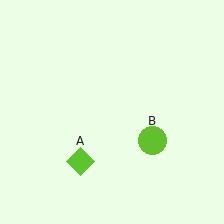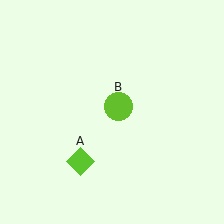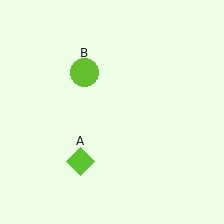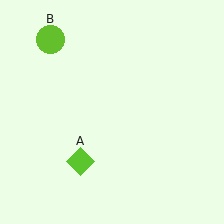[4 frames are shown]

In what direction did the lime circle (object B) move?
The lime circle (object B) moved up and to the left.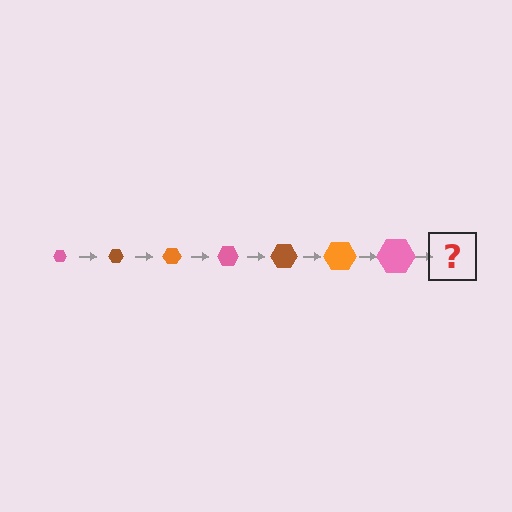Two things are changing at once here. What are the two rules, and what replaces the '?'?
The two rules are that the hexagon grows larger each step and the color cycles through pink, brown, and orange. The '?' should be a brown hexagon, larger than the previous one.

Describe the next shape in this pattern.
It should be a brown hexagon, larger than the previous one.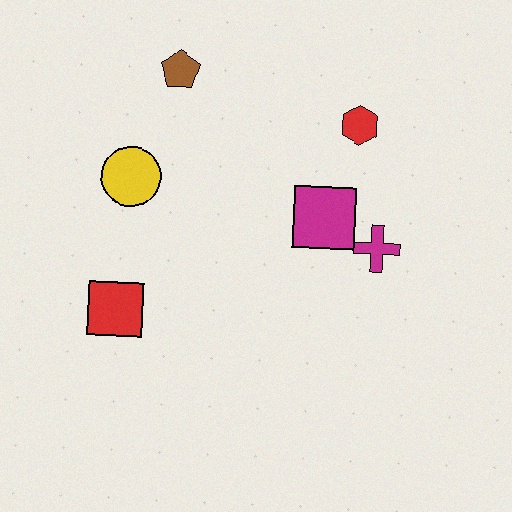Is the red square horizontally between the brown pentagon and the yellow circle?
No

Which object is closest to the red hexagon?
The magenta square is closest to the red hexagon.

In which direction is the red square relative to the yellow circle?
The red square is below the yellow circle.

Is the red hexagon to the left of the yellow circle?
No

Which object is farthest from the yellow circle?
The magenta cross is farthest from the yellow circle.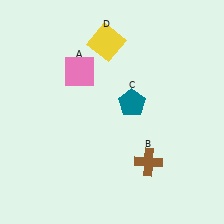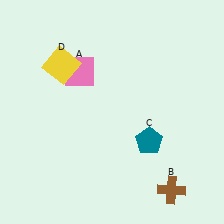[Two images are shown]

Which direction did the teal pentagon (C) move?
The teal pentagon (C) moved down.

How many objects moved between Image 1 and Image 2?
3 objects moved between the two images.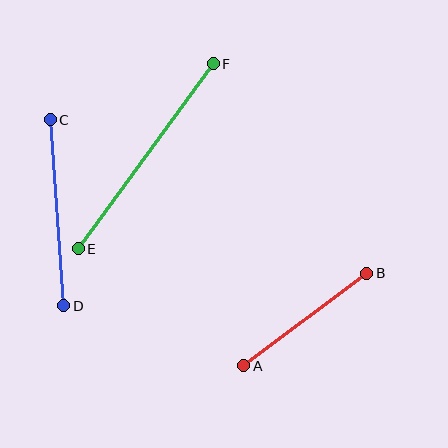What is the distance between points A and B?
The distance is approximately 154 pixels.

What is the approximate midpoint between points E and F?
The midpoint is at approximately (146, 156) pixels.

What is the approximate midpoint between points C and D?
The midpoint is at approximately (57, 213) pixels.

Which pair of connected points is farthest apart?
Points E and F are farthest apart.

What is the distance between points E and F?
The distance is approximately 229 pixels.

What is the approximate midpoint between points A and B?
The midpoint is at approximately (305, 319) pixels.